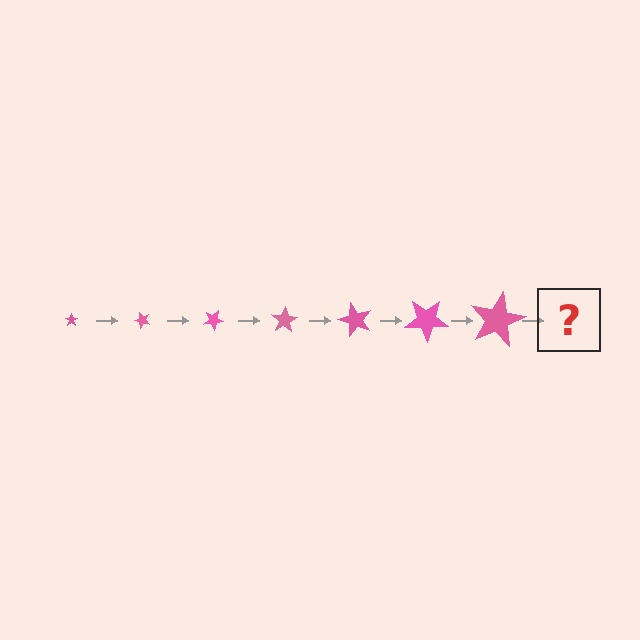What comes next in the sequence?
The next element should be a star, larger than the previous one and rotated 350 degrees from the start.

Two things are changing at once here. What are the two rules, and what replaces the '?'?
The two rules are that the star grows larger each step and it rotates 50 degrees each step. The '?' should be a star, larger than the previous one and rotated 350 degrees from the start.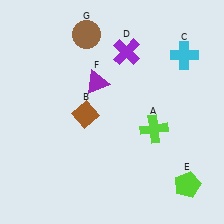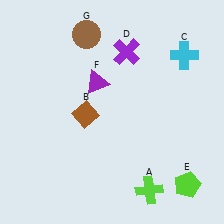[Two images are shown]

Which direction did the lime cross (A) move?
The lime cross (A) moved down.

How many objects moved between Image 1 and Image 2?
1 object moved between the two images.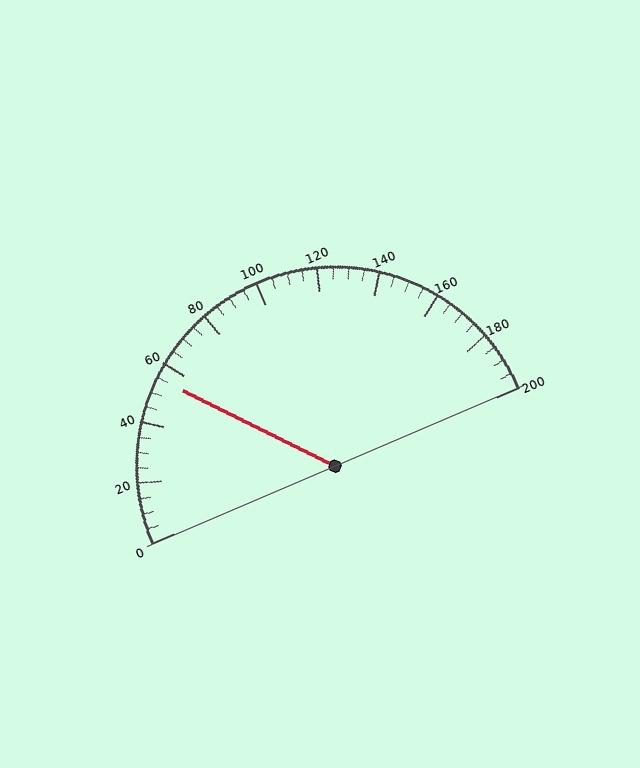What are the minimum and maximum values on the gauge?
The gauge ranges from 0 to 200.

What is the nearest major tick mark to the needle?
The nearest major tick mark is 60.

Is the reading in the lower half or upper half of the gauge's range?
The reading is in the lower half of the range (0 to 200).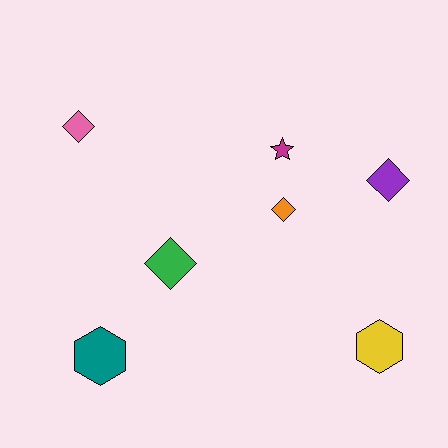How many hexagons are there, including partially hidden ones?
There are 2 hexagons.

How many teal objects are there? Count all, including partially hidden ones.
There is 1 teal object.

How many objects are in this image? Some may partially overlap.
There are 7 objects.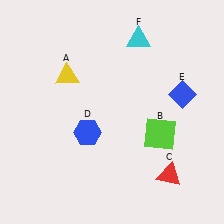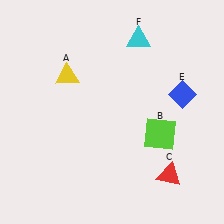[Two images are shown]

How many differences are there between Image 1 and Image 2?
There is 1 difference between the two images.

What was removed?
The blue hexagon (D) was removed in Image 2.